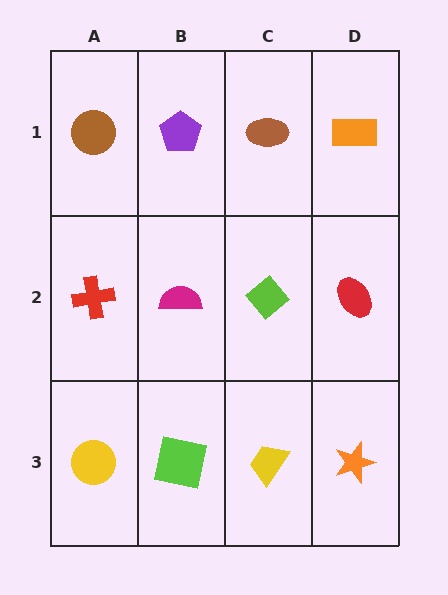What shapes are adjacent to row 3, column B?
A magenta semicircle (row 2, column B), a yellow circle (row 3, column A), a yellow trapezoid (row 3, column C).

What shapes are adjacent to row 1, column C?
A lime diamond (row 2, column C), a purple pentagon (row 1, column B), an orange rectangle (row 1, column D).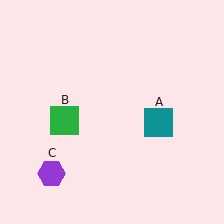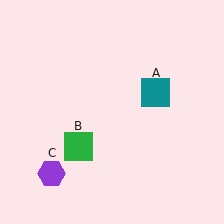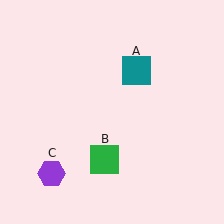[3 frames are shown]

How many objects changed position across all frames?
2 objects changed position: teal square (object A), green square (object B).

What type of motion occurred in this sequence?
The teal square (object A), green square (object B) rotated counterclockwise around the center of the scene.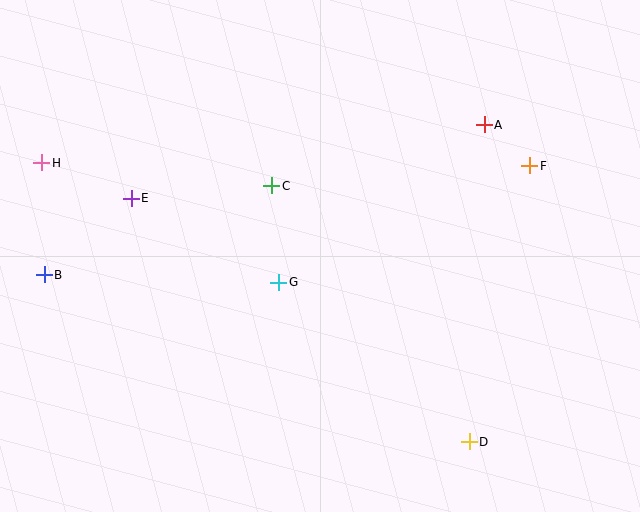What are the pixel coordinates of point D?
Point D is at (469, 442).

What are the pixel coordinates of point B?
Point B is at (44, 275).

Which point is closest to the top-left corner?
Point H is closest to the top-left corner.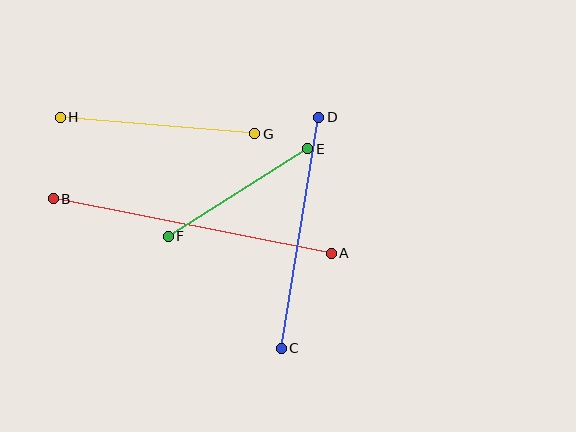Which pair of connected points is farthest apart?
Points A and B are farthest apart.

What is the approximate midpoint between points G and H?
The midpoint is at approximately (157, 126) pixels.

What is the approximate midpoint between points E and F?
The midpoint is at approximately (238, 193) pixels.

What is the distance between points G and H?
The distance is approximately 195 pixels.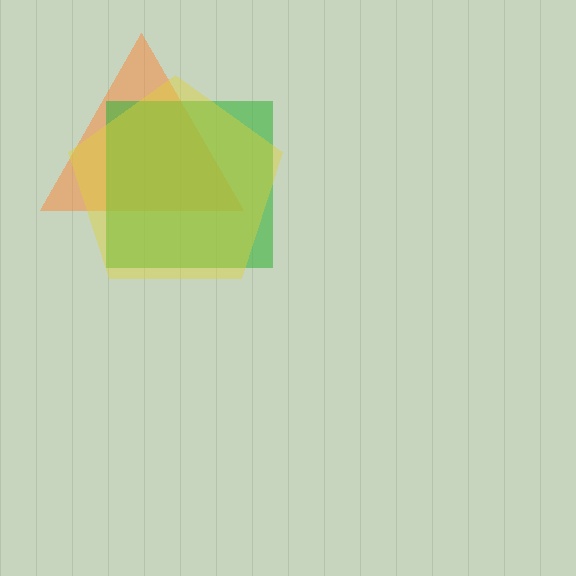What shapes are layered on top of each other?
The layered shapes are: an orange triangle, a green square, a yellow pentagon.